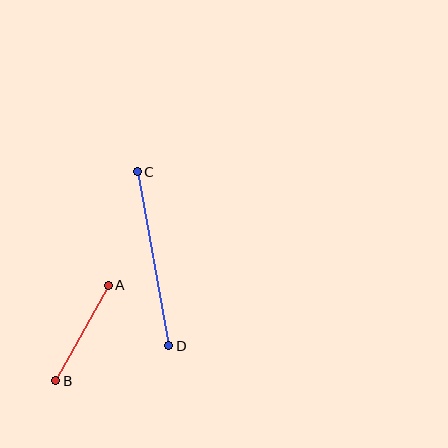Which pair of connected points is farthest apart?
Points C and D are farthest apart.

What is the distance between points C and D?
The distance is approximately 177 pixels.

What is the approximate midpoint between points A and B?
The midpoint is at approximately (82, 333) pixels.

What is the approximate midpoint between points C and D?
The midpoint is at approximately (153, 259) pixels.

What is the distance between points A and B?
The distance is approximately 109 pixels.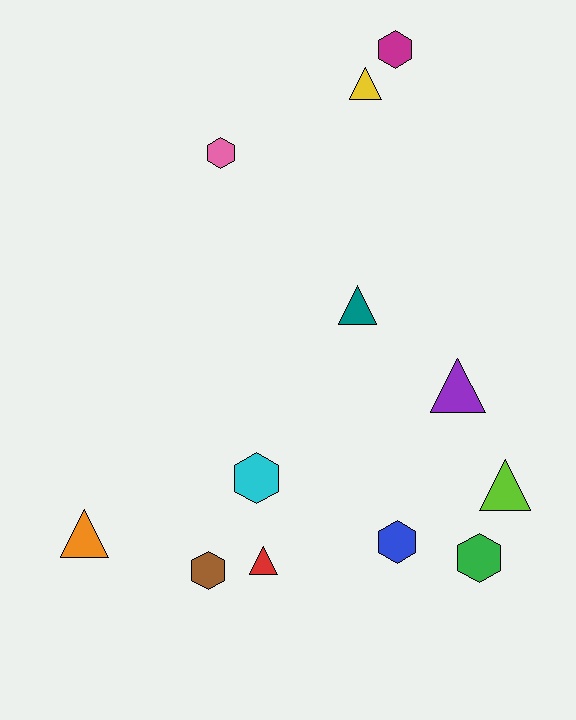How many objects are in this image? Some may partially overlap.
There are 12 objects.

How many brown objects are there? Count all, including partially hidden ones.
There is 1 brown object.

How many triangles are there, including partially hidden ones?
There are 6 triangles.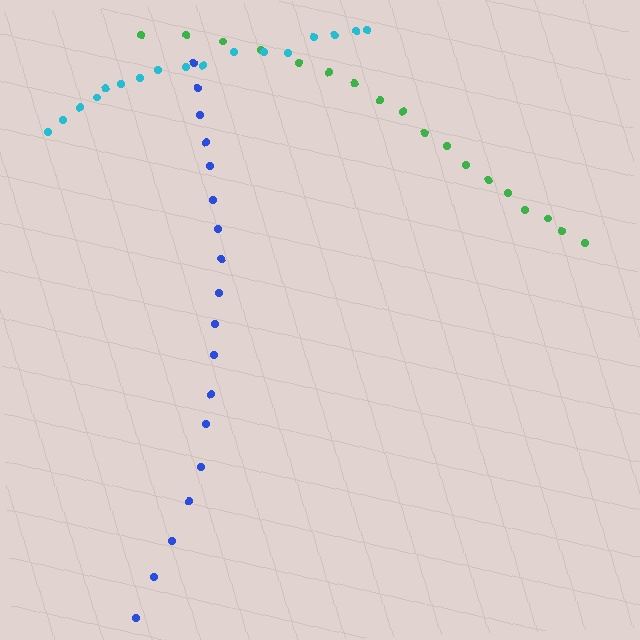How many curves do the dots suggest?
There are 3 distinct paths.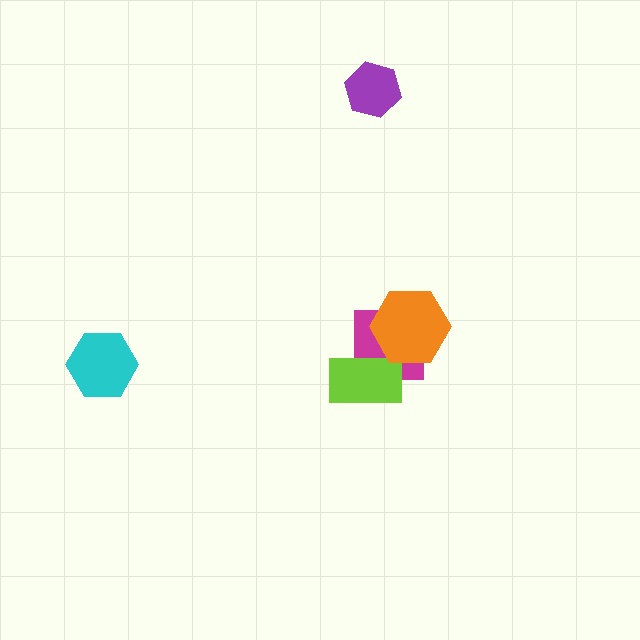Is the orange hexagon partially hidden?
No, no other shape covers it.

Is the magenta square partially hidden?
Yes, it is partially covered by another shape.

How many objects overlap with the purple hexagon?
0 objects overlap with the purple hexagon.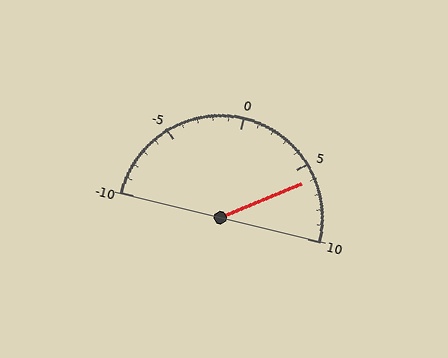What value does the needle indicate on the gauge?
The needle indicates approximately 6.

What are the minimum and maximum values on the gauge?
The gauge ranges from -10 to 10.